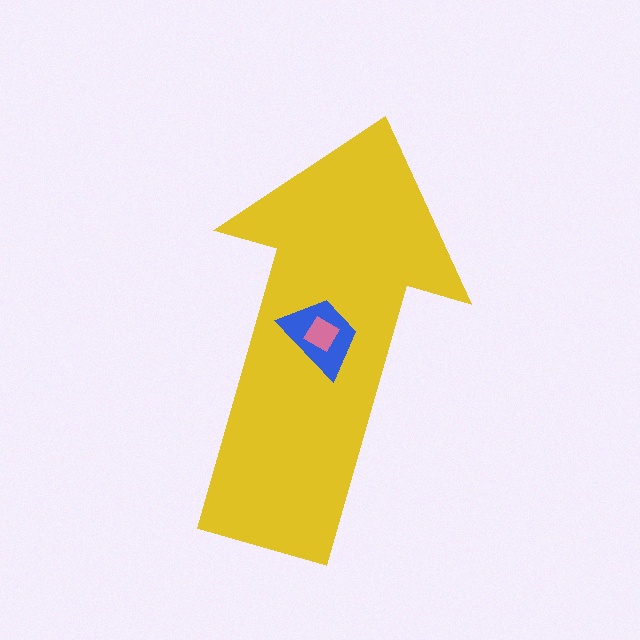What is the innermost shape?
The pink diamond.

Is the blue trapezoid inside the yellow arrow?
Yes.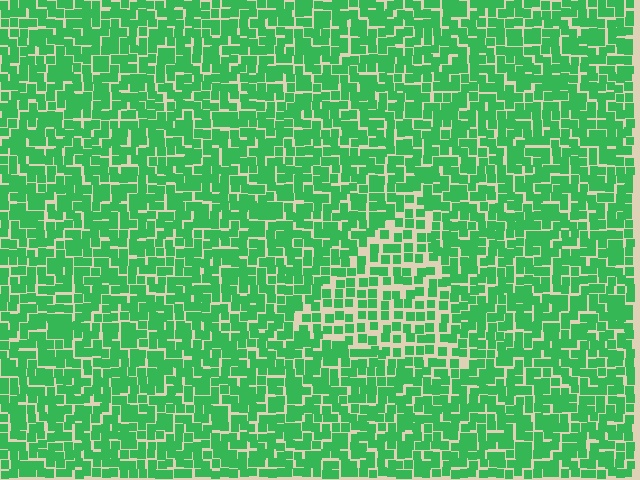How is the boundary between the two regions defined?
The boundary is defined by a change in element density (approximately 1.6x ratio). All elements are the same color, size, and shape.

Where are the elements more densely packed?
The elements are more densely packed outside the triangle boundary.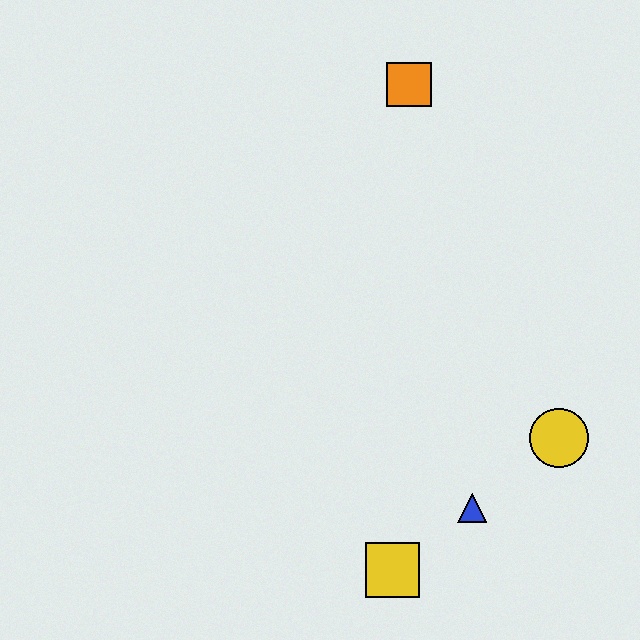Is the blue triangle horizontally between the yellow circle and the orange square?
Yes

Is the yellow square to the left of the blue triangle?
Yes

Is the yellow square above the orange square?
No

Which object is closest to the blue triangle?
The yellow square is closest to the blue triangle.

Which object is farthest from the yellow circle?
The orange square is farthest from the yellow circle.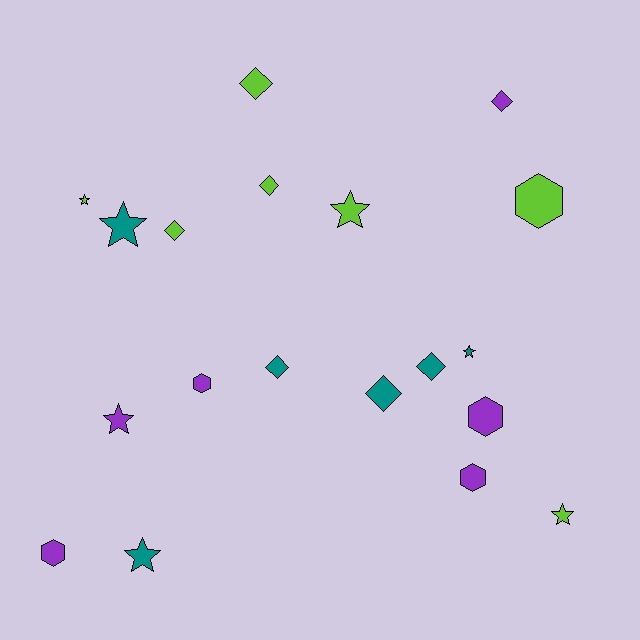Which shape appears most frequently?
Diamond, with 7 objects.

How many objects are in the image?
There are 19 objects.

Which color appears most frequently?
Lime, with 7 objects.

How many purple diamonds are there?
There is 1 purple diamond.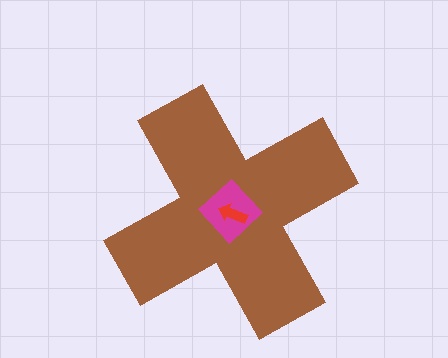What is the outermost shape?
The brown cross.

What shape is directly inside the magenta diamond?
The red arrow.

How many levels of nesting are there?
3.